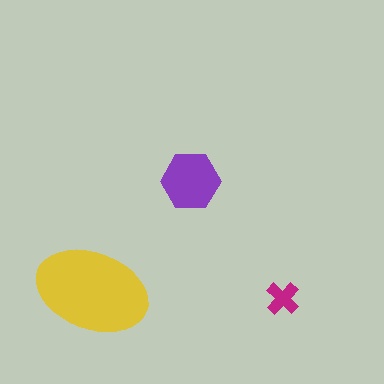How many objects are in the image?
There are 3 objects in the image.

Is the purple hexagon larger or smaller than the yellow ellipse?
Smaller.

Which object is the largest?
The yellow ellipse.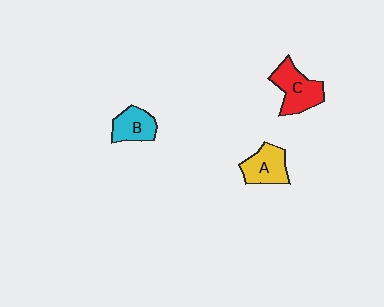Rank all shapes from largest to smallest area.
From largest to smallest: C (red), A (yellow), B (cyan).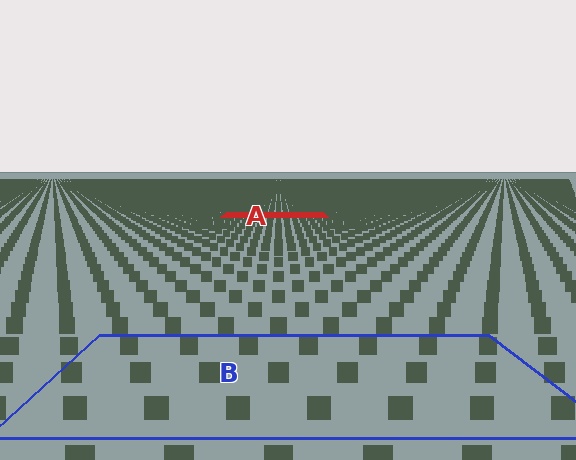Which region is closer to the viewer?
Region B is closer. The texture elements there are larger and more spread out.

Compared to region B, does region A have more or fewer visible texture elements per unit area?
Region A has more texture elements per unit area — they are packed more densely because it is farther away.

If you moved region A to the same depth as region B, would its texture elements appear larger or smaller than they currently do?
They would appear larger. At a closer depth, the same texture elements are projected at a bigger on-screen size.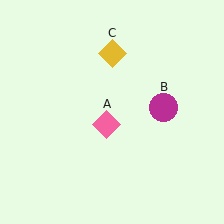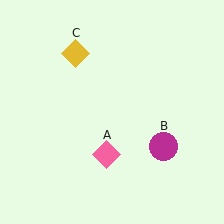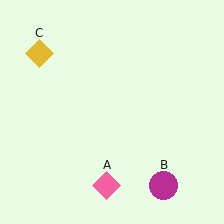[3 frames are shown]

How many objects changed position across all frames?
3 objects changed position: pink diamond (object A), magenta circle (object B), yellow diamond (object C).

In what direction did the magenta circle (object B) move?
The magenta circle (object B) moved down.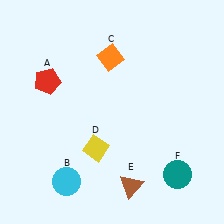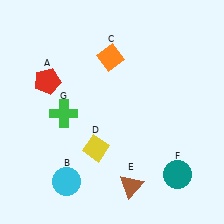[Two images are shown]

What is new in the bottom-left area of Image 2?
A green cross (G) was added in the bottom-left area of Image 2.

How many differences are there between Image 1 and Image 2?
There is 1 difference between the two images.